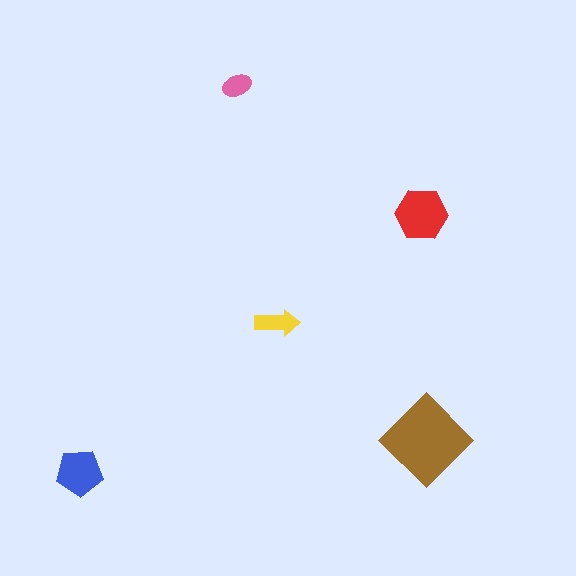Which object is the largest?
The brown diamond.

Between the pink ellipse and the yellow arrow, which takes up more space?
The yellow arrow.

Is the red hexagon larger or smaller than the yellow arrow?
Larger.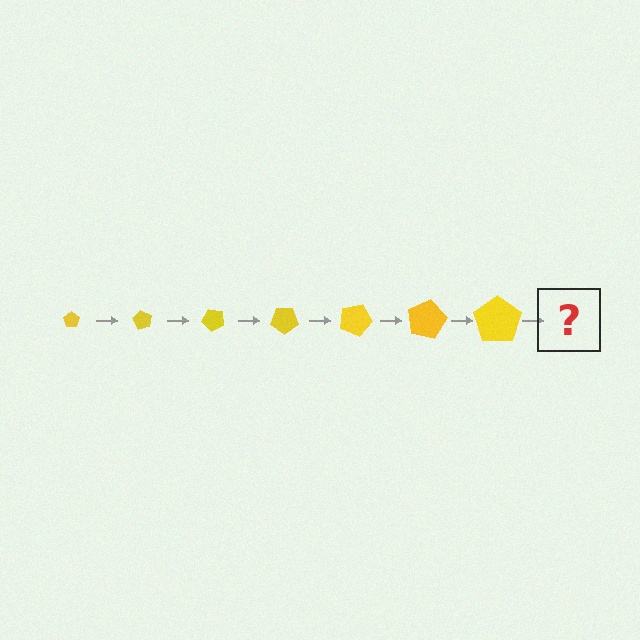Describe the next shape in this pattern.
It should be a pentagon, larger than the previous one and rotated 420 degrees from the start.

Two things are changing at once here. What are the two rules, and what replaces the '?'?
The two rules are that the pentagon grows larger each step and it rotates 60 degrees each step. The '?' should be a pentagon, larger than the previous one and rotated 420 degrees from the start.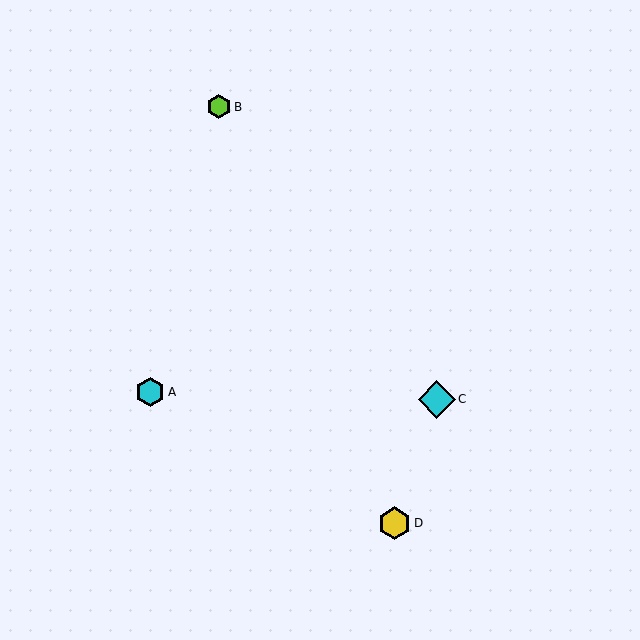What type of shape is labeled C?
Shape C is a cyan diamond.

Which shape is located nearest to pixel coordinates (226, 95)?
The lime hexagon (labeled B) at (219, 107) is nearest to that location.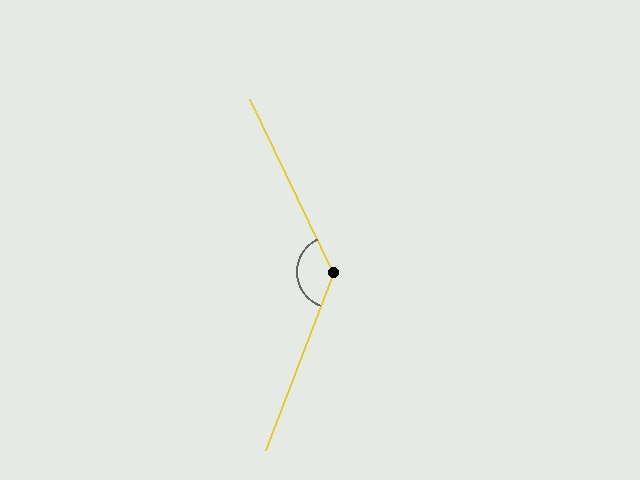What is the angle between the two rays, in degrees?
Approximately 134 degrees.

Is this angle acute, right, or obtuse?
It is obtuse.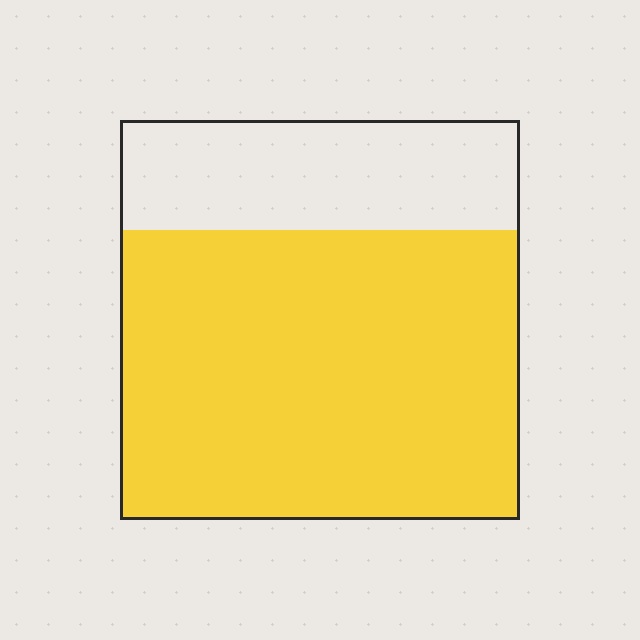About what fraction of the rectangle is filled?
About three quarters (3/4).